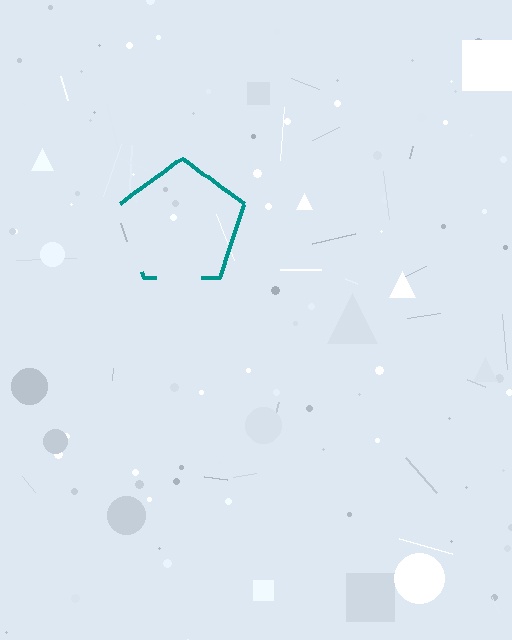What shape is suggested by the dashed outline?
The dashed outline suggests a pentagon.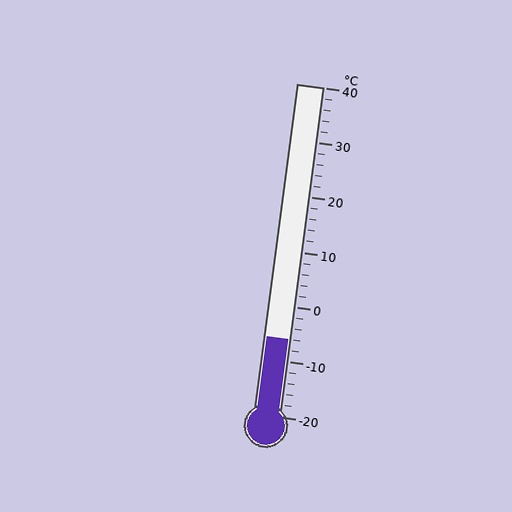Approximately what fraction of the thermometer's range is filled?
The thermometer is filled to approximately 25% of its range.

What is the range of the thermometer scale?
The thermometer scale ranges from -20°C to 40°C.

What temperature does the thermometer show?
The thermometer shows approximately -6°C.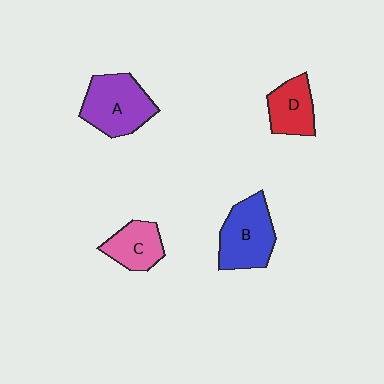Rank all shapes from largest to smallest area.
From largest to smallest: A (purple), B (blue), D (red), C (pink).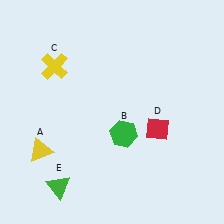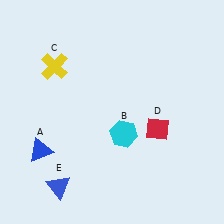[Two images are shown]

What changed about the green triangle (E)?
In Image 1, E is green. In Image 2, it changed to blue.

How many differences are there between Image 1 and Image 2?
There are 3 differences between the two images.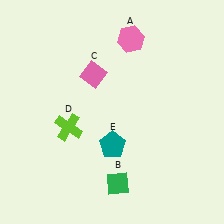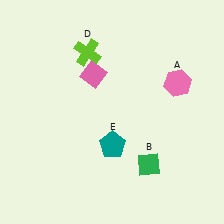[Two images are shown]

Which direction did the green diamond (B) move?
The green diamond (B) moved right.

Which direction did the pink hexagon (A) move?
The pink hexagon (A) moved right.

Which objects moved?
The objects that moved are: the pink hexagon (A), the green diamond (B), the lime cross (D).